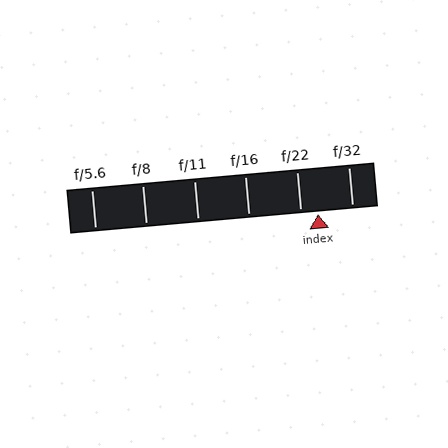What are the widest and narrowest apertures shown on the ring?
The widest aperture shown is f/5.6 and the narrowest is f/32.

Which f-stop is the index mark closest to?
The index mark is closest to f/22.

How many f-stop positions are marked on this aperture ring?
There are 6 f-stop positions marked.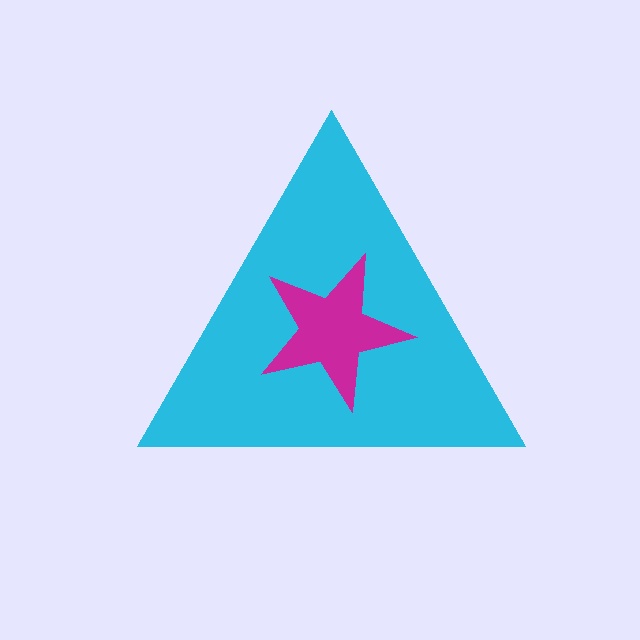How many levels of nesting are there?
2.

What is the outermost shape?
The cyan triangle.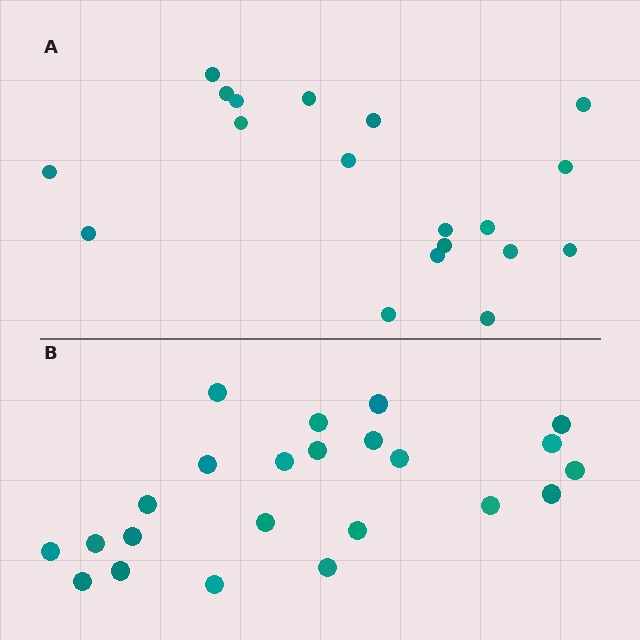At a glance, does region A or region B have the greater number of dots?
Region B (the bottom region) has more dots.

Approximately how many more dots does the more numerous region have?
Region B has about 4 more dots than region A.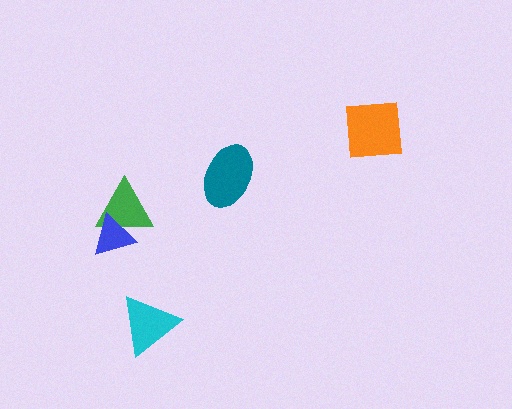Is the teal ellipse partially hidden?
No, no other shape covers it.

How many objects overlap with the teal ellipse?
0 objects overlap with the teal ellipse.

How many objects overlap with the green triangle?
1 object overlaps with the green triangle.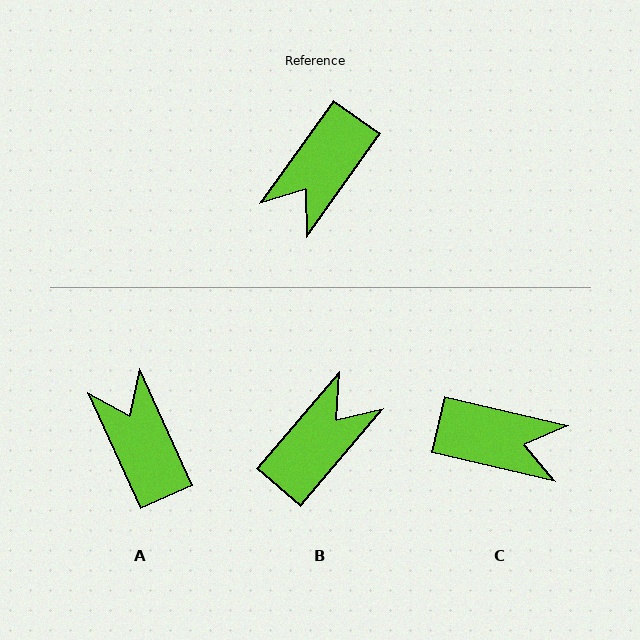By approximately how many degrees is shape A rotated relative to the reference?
Approximately 120 degrees clockwise.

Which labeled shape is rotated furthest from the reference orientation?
B, about 175 degrees away.